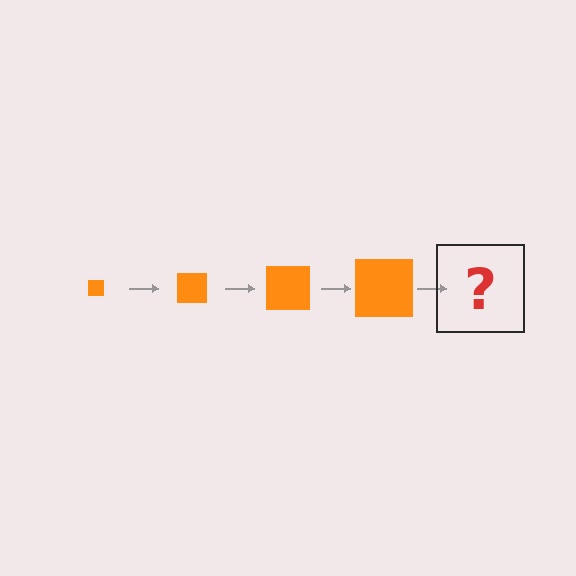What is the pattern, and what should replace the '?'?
The pattern is that the square gets progressively larger each step. The '?' should be an orange square, larger than the previous one.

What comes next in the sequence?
The next element should be an orange square, larger than the previous one.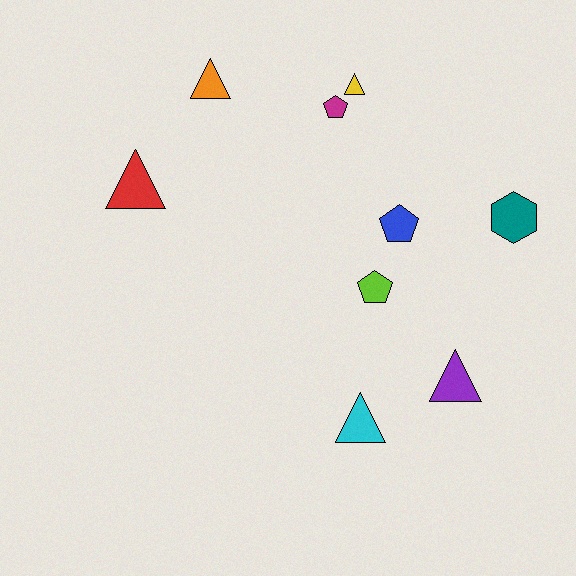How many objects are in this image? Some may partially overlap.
There are 9 objects.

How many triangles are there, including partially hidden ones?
There are 5 triangles.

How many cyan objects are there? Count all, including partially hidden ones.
There is 1 cyan object.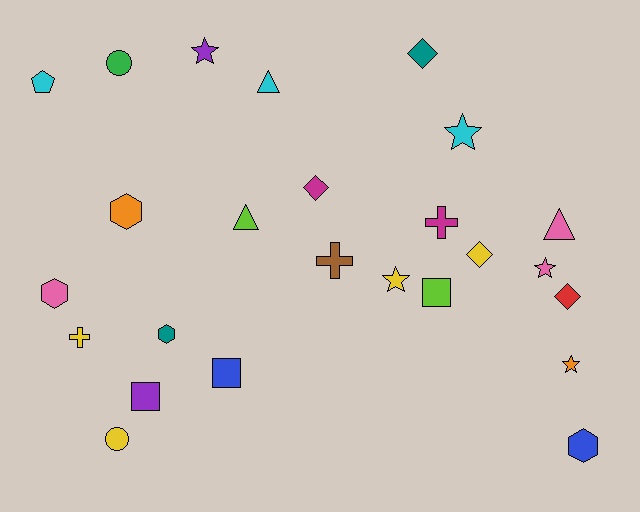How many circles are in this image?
There are 2 circles.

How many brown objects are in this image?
There is 1 brown object.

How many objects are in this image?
There are 25 objects.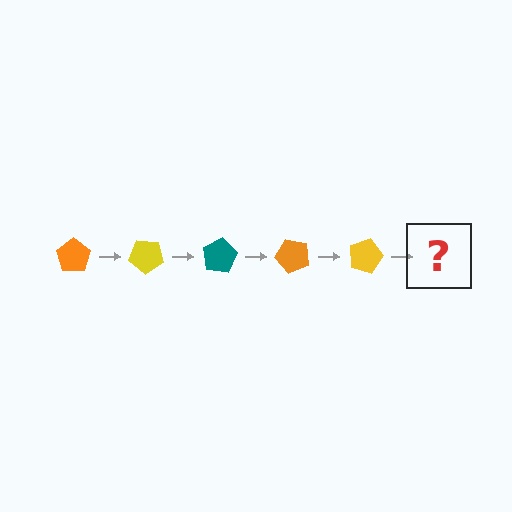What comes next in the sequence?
The next element should be a teal pentagon, rotated 200 degrees from the start.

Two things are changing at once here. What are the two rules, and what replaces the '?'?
The two rules are that it rotates 40 degrees each step and the color cycles through orange, yellow, and teal. The '?' should be a teal pentagon, rotated 200 degrees from the start.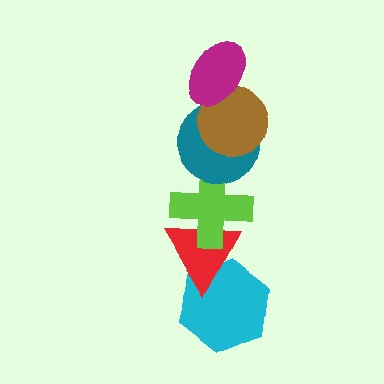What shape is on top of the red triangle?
The lime cross is on top of the red triangle.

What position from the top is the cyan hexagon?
The cyan hexagon is 6th from the top.